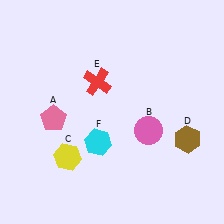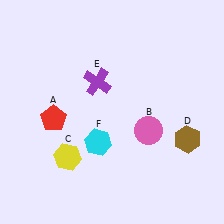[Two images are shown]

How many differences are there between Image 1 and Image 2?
There are 2 differences between the two images.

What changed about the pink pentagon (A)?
In Image 1, A is pink. In Image 2, it changed to red.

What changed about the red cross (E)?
In Image 1, E is red. In Image 2, it changed to purple.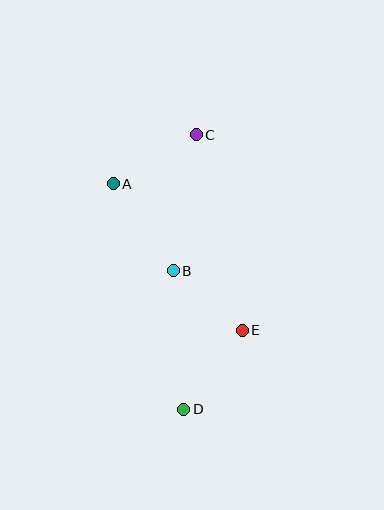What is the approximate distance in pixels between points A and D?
The distance between A and D is approximately 236 pixels.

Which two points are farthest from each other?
Points C and D are farthest from each other.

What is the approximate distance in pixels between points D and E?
The distance between D and E is approximately 99 pixels.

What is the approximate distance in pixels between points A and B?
The distance between A and B is approximately 106 pixels.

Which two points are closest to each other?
Points B and E are closest to each other.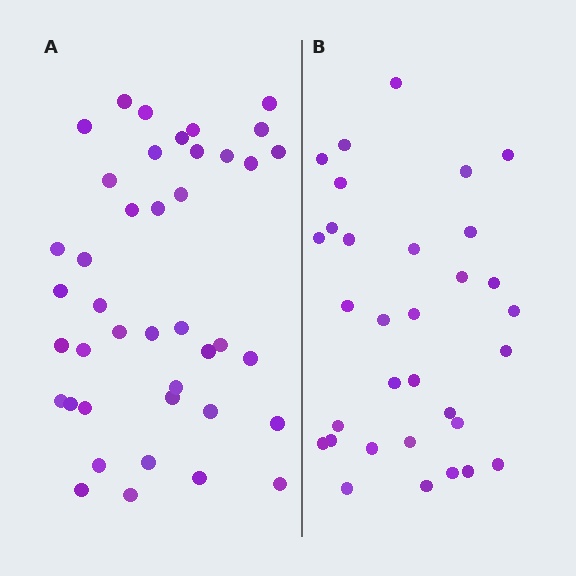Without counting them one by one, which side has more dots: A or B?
Region A (the left region) has more dots.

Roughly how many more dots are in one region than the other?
Region A has roughly 8 or so more dots than region B.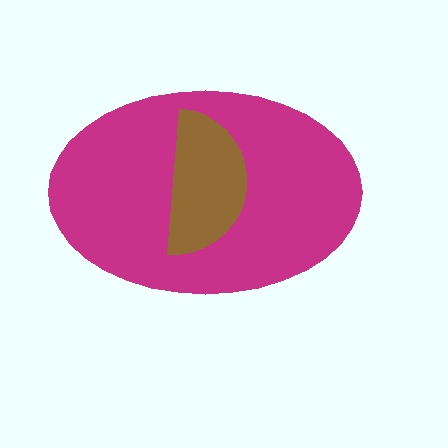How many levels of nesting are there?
2.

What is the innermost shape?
The brown semicircle.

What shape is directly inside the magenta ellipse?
The brown semicircle.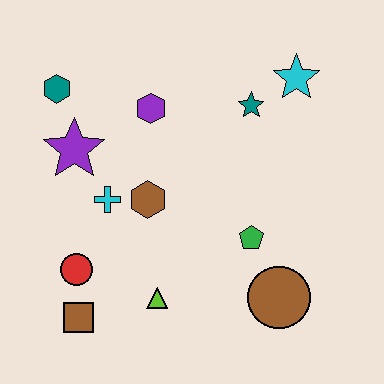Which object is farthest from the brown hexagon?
The cyan star is farthest from the brown hexagon.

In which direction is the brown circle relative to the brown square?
The brown circle is to the right of the brown square.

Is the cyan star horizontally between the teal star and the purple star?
No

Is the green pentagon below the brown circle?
No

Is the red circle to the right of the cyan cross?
No